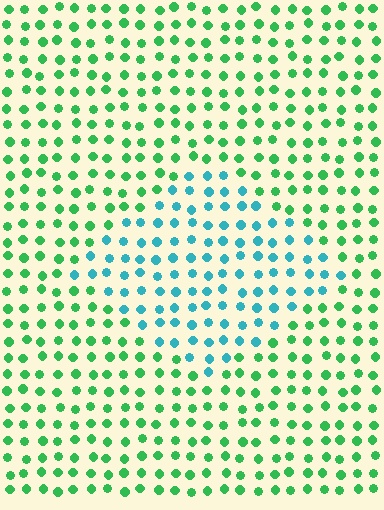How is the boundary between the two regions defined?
The boundary is defined purely by a slight shift in hue (about 50 degrees). Spacing, size, and orientation are identical on both sides.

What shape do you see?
I see a diamond.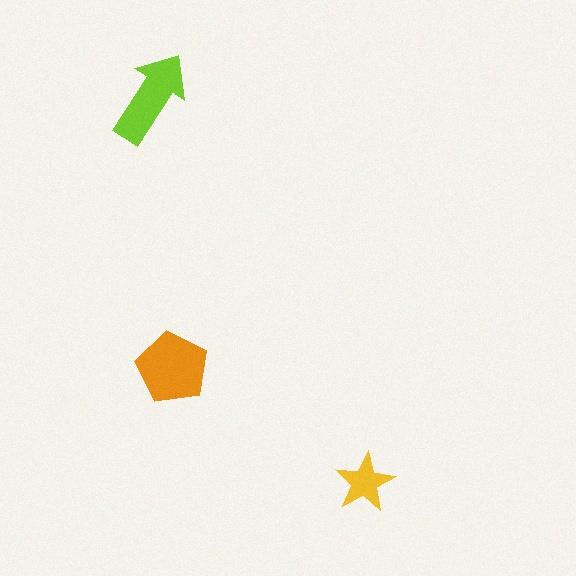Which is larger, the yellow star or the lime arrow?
The lime arrow.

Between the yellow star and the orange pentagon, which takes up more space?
The orange pentagon.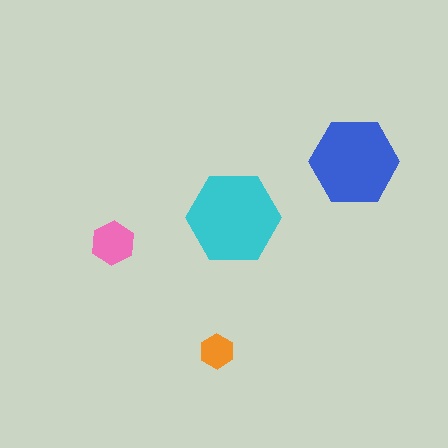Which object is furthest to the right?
The blue hexagon is rightmost.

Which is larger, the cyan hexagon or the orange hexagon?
The cyan one.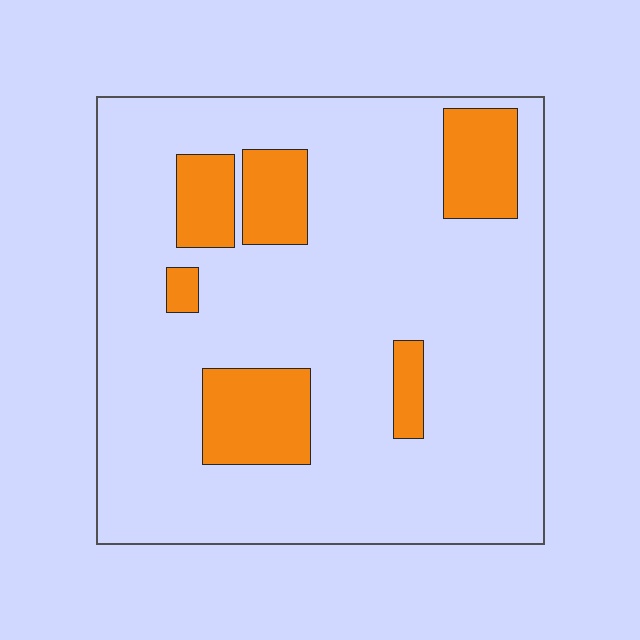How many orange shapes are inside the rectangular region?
6.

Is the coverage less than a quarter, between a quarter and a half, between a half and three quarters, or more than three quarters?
Less than a quarter.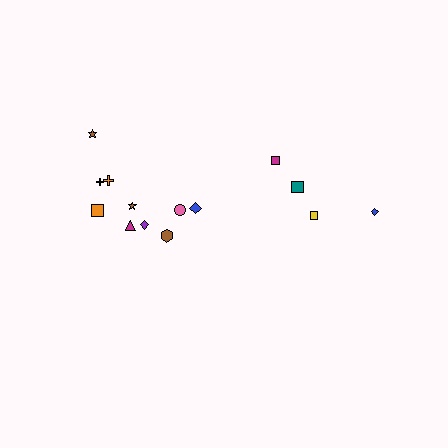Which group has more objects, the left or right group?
The left group.